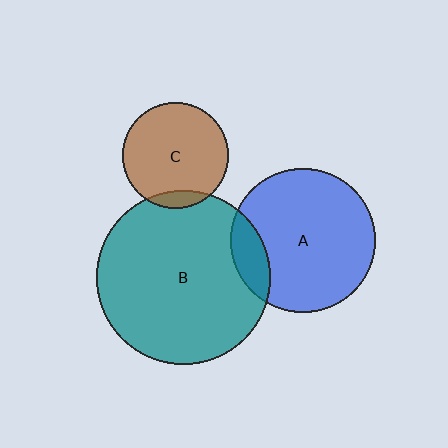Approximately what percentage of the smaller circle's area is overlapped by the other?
Approximately 10%.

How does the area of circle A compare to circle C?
Approximately 1.8 times.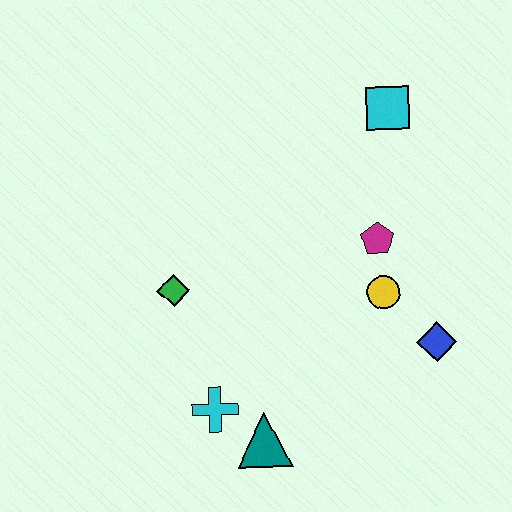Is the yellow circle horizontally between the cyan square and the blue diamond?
No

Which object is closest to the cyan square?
The magenta pentagon is closest to the cyan square.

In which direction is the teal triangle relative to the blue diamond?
The teal triangle is to the left of the blue diamond.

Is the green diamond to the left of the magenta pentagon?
Yes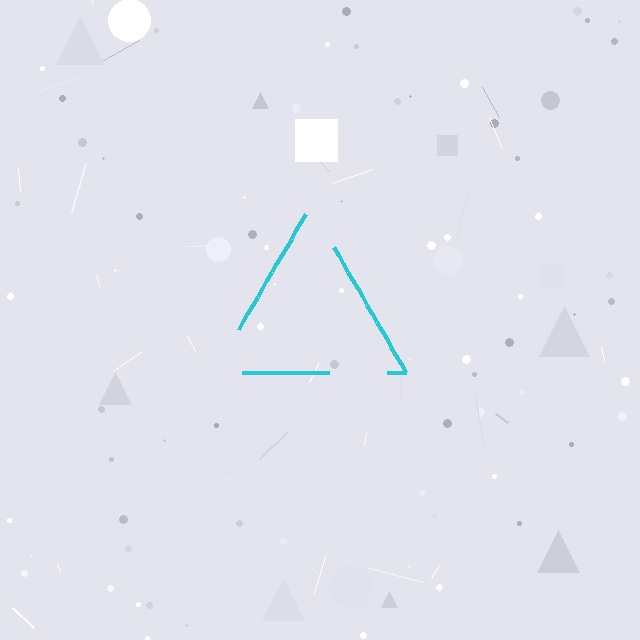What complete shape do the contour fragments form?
The contour fragments form a triangle.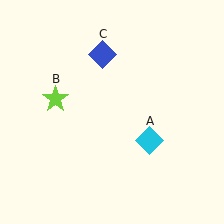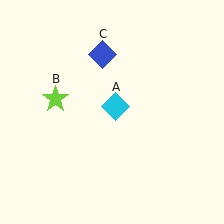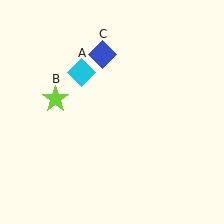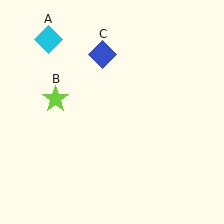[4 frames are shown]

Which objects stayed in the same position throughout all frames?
Lime star (object B) and blue diamond (object C) remained stationary.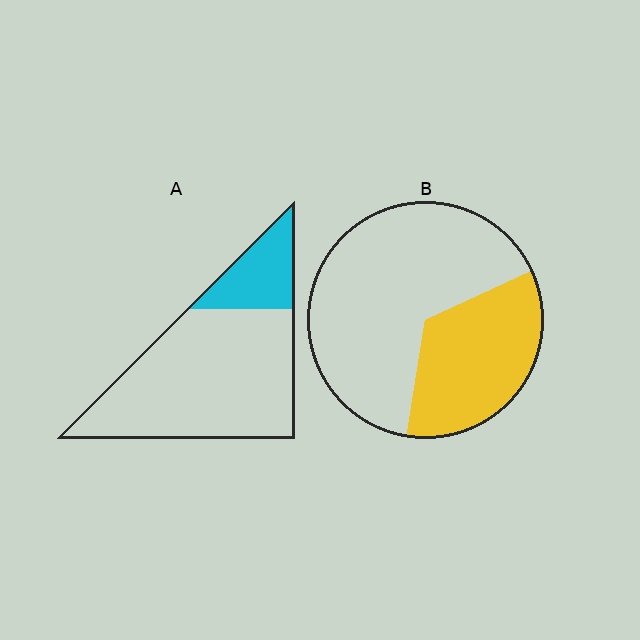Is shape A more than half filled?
No.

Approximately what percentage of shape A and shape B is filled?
A is approximately 20% and B is approximately 35%.